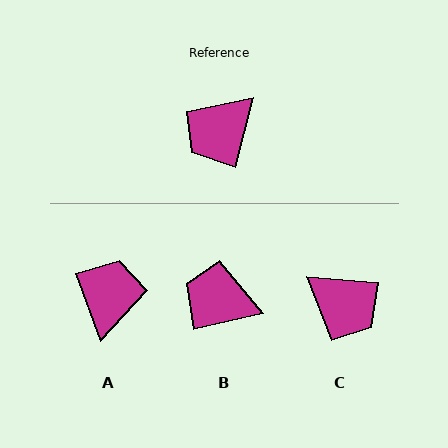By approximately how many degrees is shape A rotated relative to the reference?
Approximately 144 degrees clockwise.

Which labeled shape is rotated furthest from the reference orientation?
A, about 144 degrees away.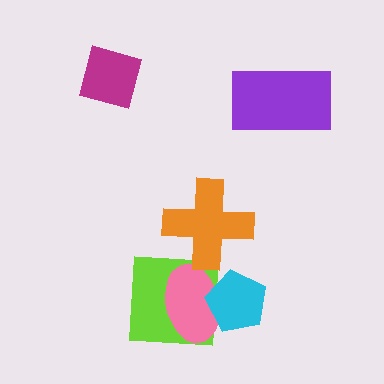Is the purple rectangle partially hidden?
No, no other shape covers it.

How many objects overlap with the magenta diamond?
0 objects overlap with the magenta diamond.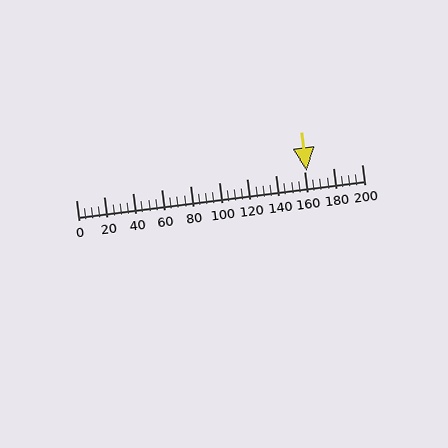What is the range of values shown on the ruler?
The ruler shows values from 0 to 200.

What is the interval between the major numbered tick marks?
The major tick marks are spaced 20 units apart.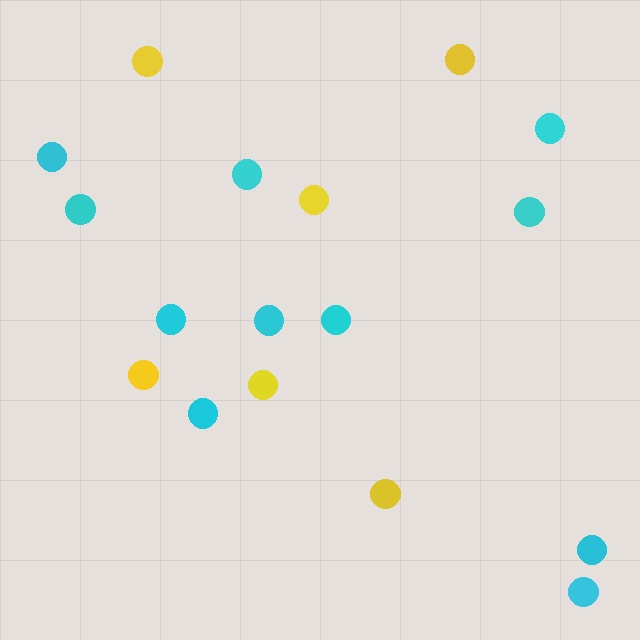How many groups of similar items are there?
There are 2 groups: one group of yellow circles (6) and one group of cyan circles (11).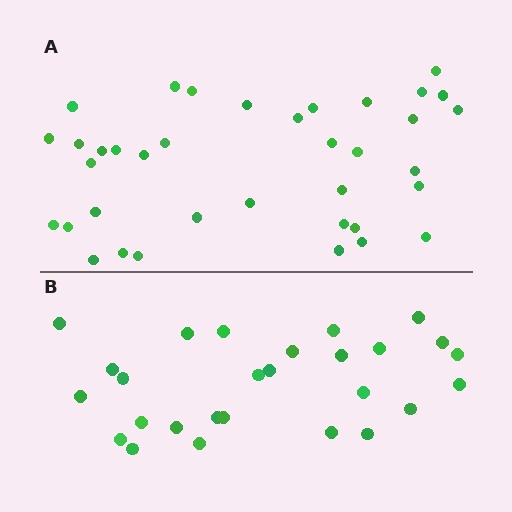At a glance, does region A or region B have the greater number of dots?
Region A (the top region) has more dots.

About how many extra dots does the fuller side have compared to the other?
Region A has roughly 10 or so more dots than region B.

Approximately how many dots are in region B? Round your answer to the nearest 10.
About 30 dots. (The exact count is 27, which rounds to 30.)